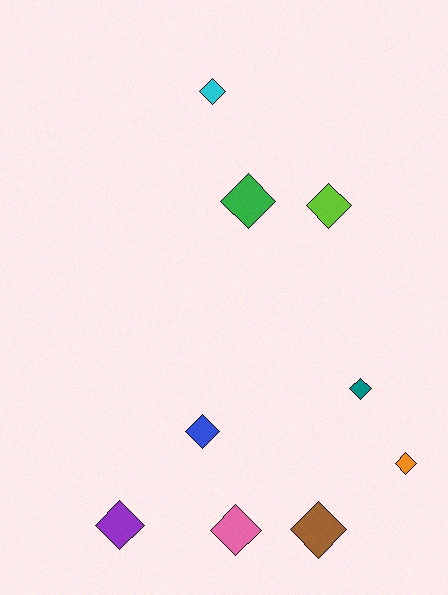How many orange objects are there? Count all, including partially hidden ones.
There is 1 orange object.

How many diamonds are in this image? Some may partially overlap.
There are 9 diamonds.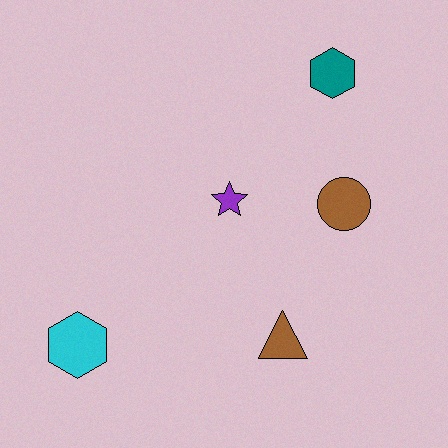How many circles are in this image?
There is 1 circle.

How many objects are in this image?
There are 5 objects.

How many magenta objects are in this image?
There are no magenta objects.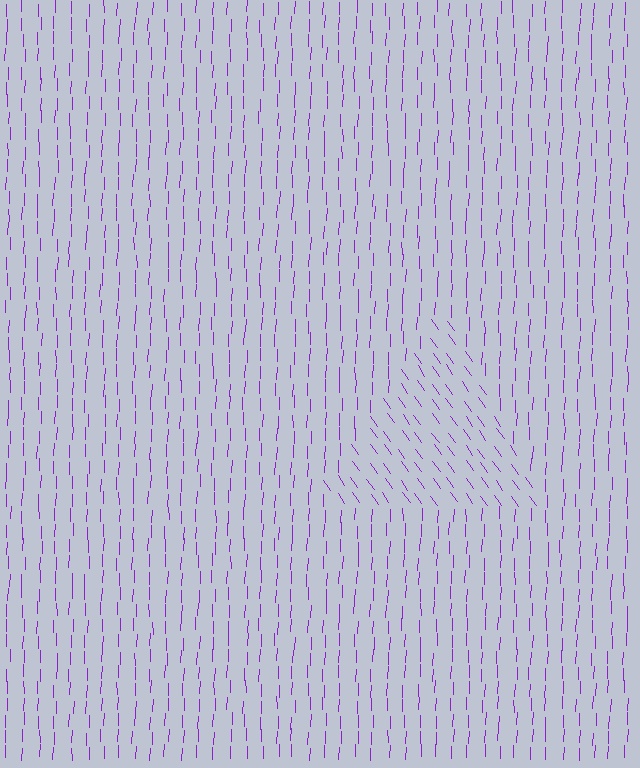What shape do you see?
I see a triangle.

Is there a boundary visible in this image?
Yes, there is a texture boundary formed by a change in line orientation.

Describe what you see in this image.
The image is filled with small purple line segments. A triangle region in the image has lines oriented differently from the surrounding lines, creating a visible texture boundary.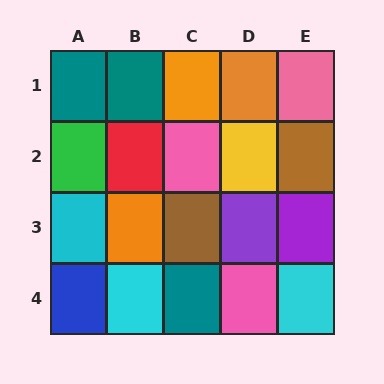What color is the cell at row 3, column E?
Purple.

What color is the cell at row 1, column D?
Orange.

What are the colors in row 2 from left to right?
Green, red, pink, yellow, brown.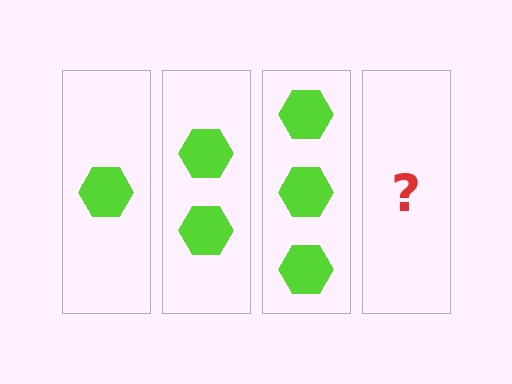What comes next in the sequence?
The next element should be 4 hexagons.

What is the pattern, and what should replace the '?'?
The pattern is that each step adds one more hexagon. The '?' should be 4 hexagons.